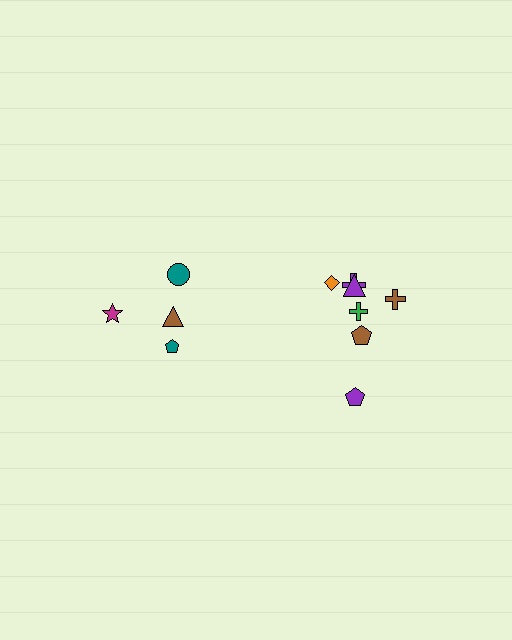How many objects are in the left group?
There are 4 objects.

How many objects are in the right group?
There are 7 objects.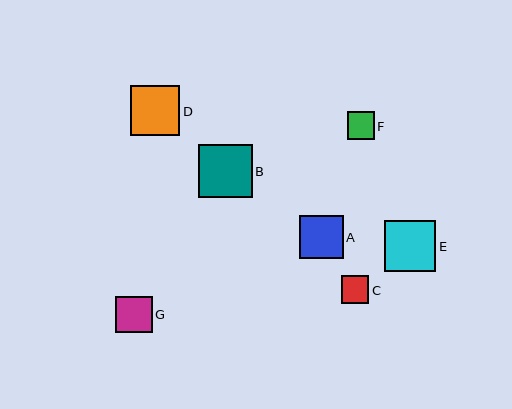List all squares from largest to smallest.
From largest to smallest: B, E, D, A, G, C, F.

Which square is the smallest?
Square F is the smallest with a size of approximately 27 pixels.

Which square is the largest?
Square B is the largest with a size of approximately 54 pixels.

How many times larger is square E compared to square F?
Square E is approximately 1.9 times the size of square F.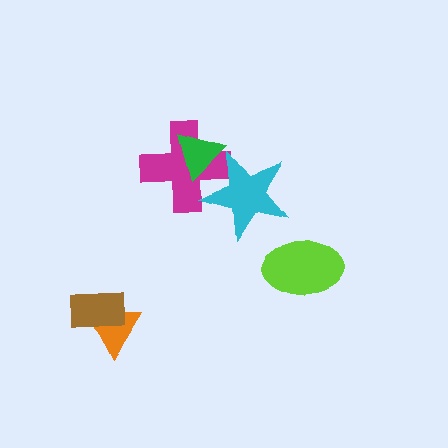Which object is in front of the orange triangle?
The brown rectangle is in front of the orange triangle.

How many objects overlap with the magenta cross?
2 objects overlap with the magenta cross.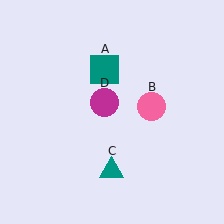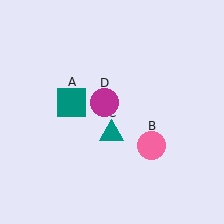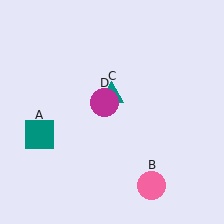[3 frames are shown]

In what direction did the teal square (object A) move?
The teal square (object A) moved down and to the left.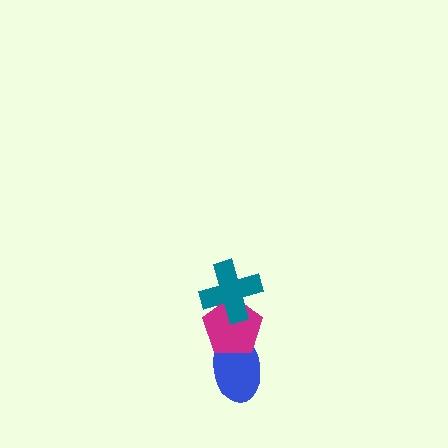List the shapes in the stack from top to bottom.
From top to bottom: the teal cross, the magenta pentagon, the blue ellipse.